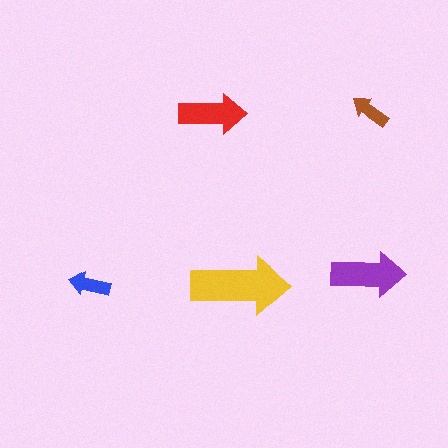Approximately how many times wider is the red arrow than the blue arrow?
About 1.5 times wider.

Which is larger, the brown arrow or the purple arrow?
The purple one.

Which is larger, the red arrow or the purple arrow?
The purple one.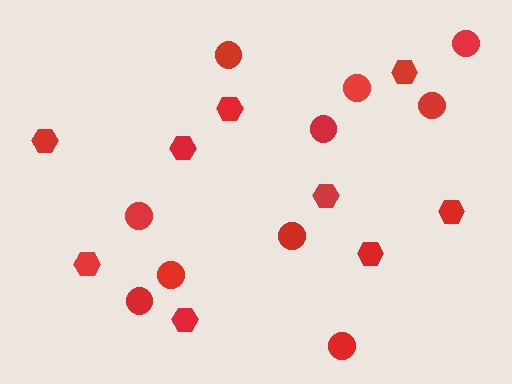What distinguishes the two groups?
There are 2 groups: one group of hexagons (9) and one group of circles (10).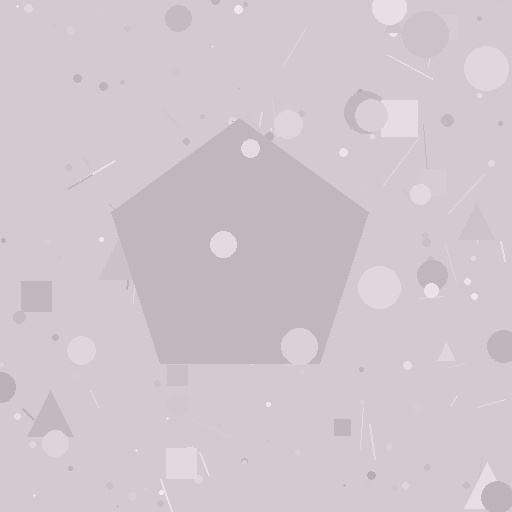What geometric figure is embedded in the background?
A pentagon is embedded in the background.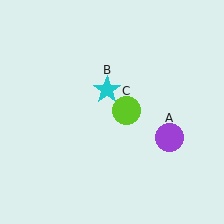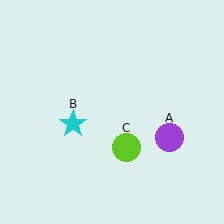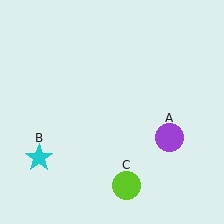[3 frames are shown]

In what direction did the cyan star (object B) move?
The cyan star (object B) moved down and to the left.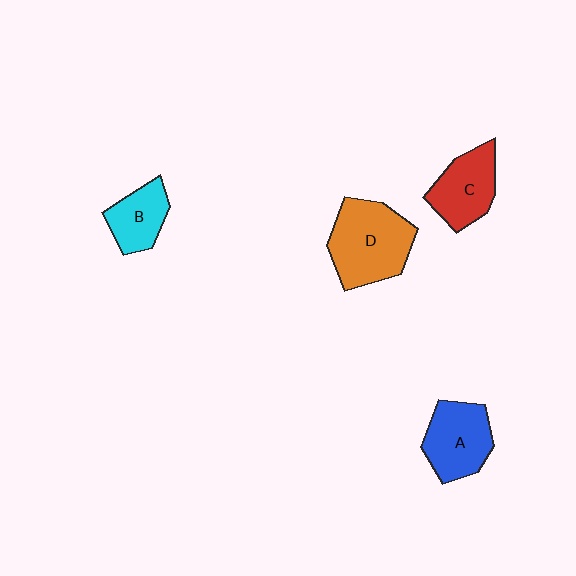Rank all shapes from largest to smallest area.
From largest to smallest: D (orange), A (blue), C (red), B (cyan).